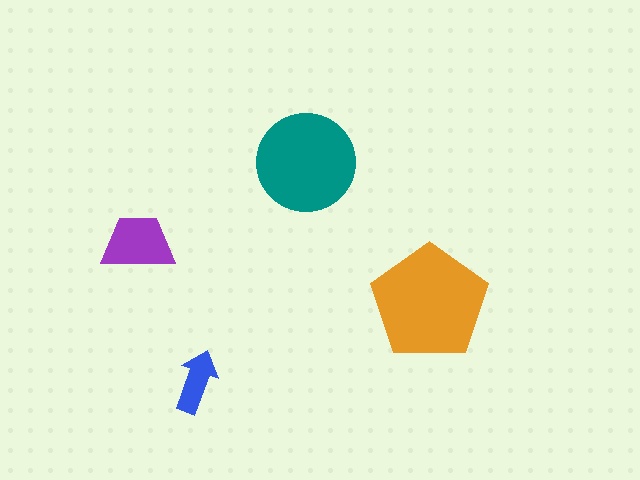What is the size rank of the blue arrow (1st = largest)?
4th.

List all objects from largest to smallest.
The orange pentagon, the teal circle, the purple trapezoid, the blue arrow.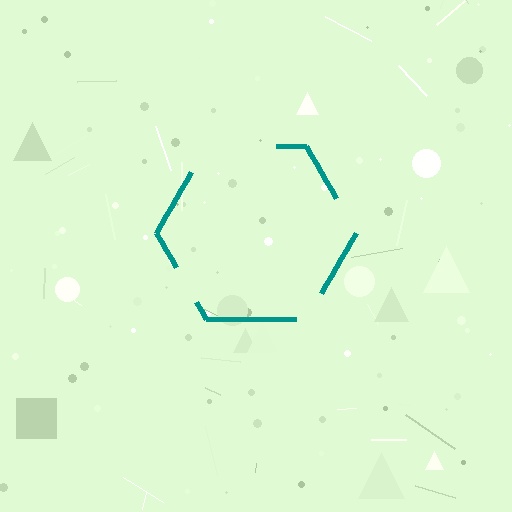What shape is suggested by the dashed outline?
The dashed outline suggests a hexagon.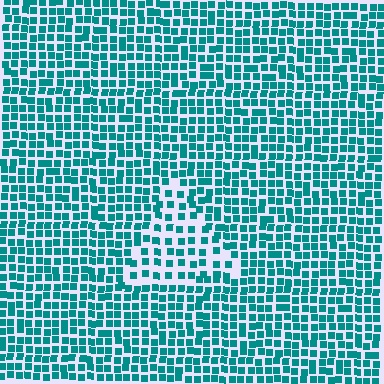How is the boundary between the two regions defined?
The boundary is defined by a change in element density (approximately 1.7x ratio). All elements are the same color, size, and shape.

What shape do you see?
I see a triangle.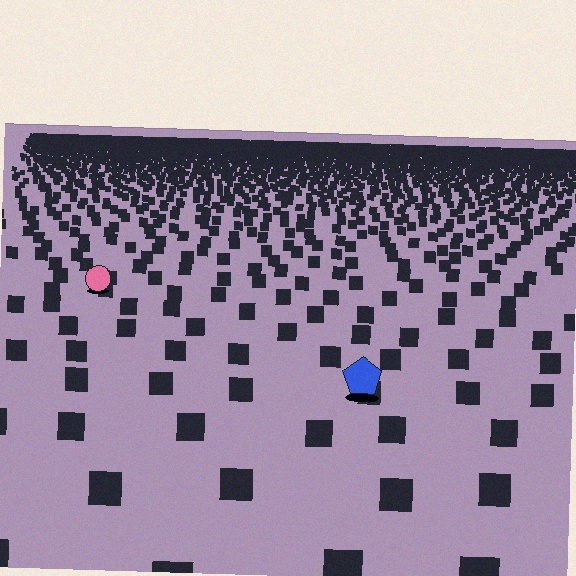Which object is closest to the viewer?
The blue pentagon is closest. The texture marks near it are larger and more spread out.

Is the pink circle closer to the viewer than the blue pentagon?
No. The blue pentagon is closer — you can tell from the texture gradient: the ground texture is coarser near it.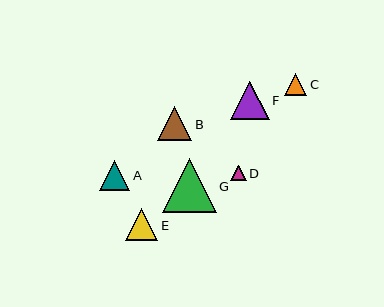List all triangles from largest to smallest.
From largest to smallest: G, F, B, E, A, C, D.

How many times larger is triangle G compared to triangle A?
Triangle G is approximately 1.8 times the size of triangle A.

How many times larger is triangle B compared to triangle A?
Triangle B is approximately 1.1 times the size of triangle A.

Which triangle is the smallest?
Triangle D is the smallest with a size of approximately 15 pixels.